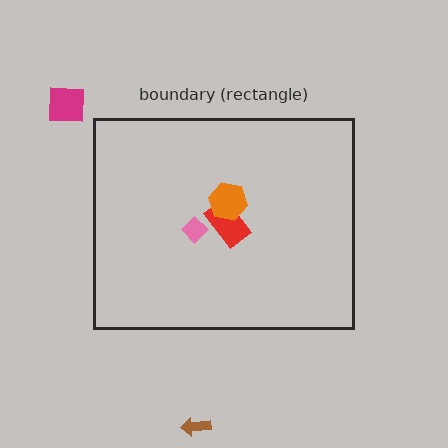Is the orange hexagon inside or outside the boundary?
Inside.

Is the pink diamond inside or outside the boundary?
Inside.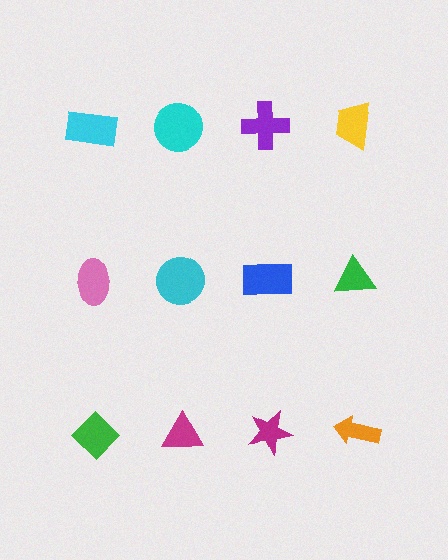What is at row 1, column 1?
A cyan rectangle.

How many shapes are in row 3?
4 shapes.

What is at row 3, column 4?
An orange arrow.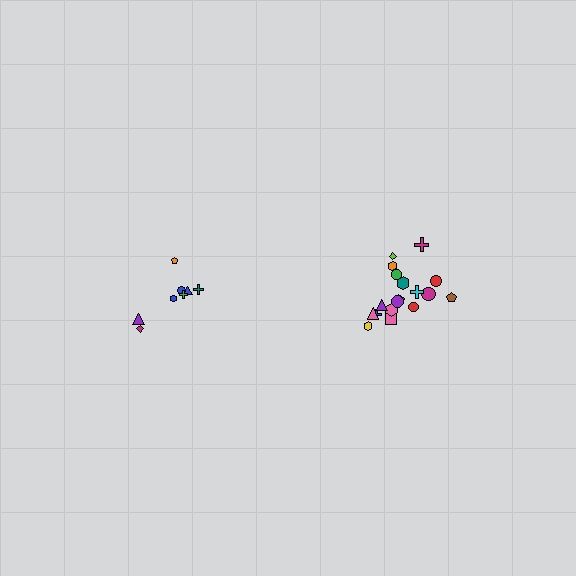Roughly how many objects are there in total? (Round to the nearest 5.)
Roughly 25 objects in total.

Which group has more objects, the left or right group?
The right group.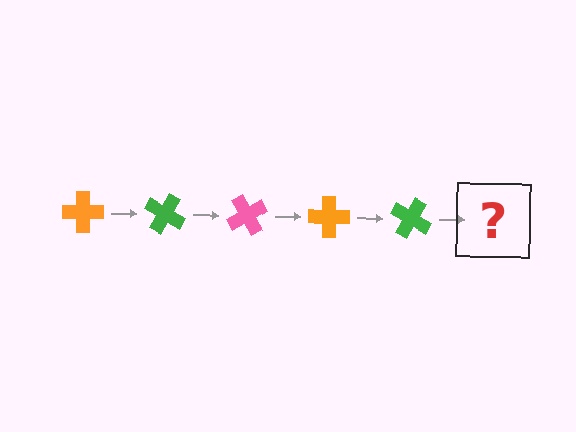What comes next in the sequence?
The next element should be a pink cross, rotated 150 degrees from the start.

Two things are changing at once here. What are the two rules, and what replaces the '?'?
The two rules are that it rotates 30 degrees each step and the color cycles through orange, green, and pink. The '?' should be a pink cross, rotated 150 degrees from the start.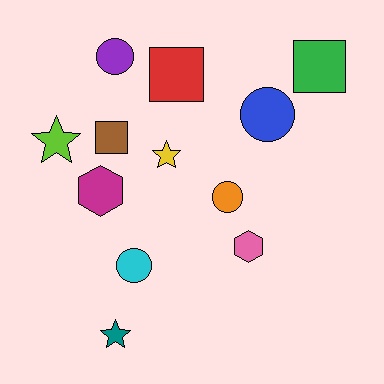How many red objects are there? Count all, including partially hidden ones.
There is 1 red object.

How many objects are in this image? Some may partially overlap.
There are 12 objects.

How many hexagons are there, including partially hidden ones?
There are 2 hexagons.